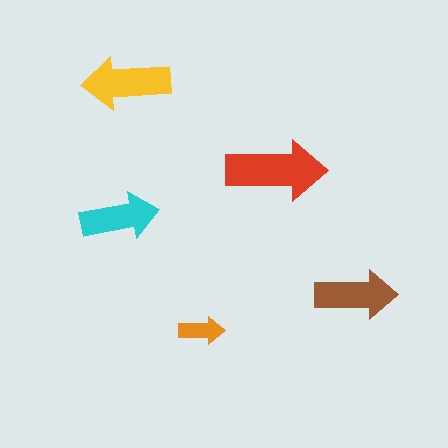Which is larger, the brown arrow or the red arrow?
The red one.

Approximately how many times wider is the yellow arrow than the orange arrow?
About 2 times wider.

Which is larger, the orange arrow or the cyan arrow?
The cyan one.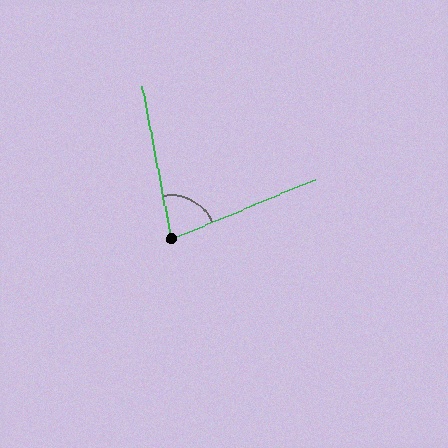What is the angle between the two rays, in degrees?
Approximately 78 degrees.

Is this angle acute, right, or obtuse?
It is acute.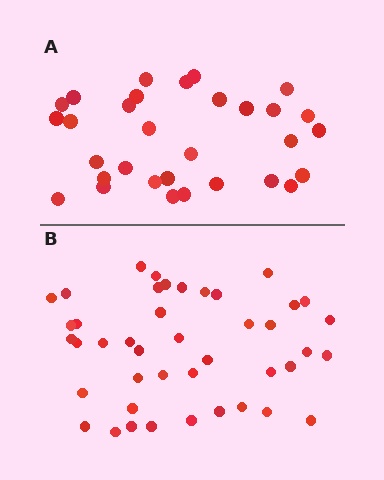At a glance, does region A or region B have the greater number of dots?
Region B (the bottom region) has more dots.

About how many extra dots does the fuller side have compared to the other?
Region B has roughly 12 or so more dots than region A.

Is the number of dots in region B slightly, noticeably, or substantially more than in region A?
Region B has noticeably more, but not dramatically so. The ratio is roughly 1.4 to 1.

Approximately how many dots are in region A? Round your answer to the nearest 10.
About 30 dots. (The exact count is 31, which rounds to 30.)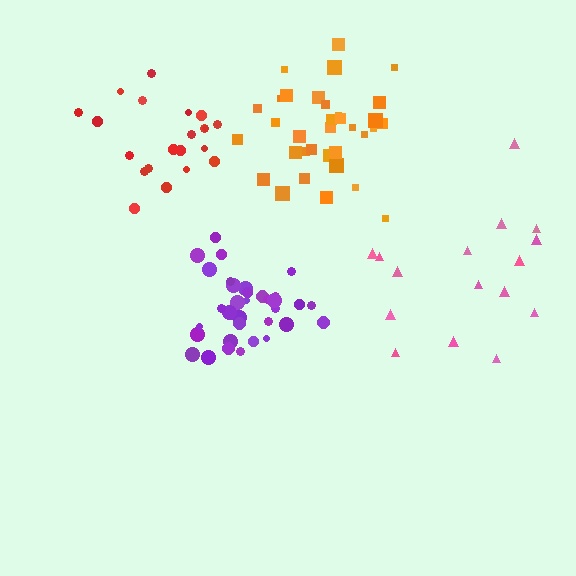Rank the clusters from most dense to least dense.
purple, orange, red, pink.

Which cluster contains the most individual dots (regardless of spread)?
Purple (34).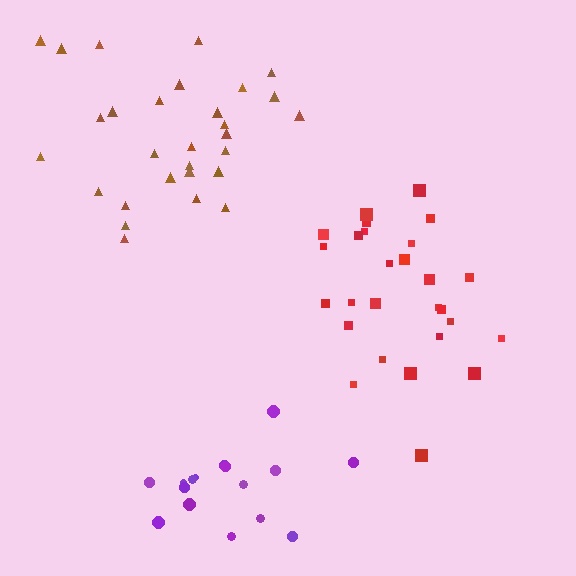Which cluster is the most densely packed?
Purple.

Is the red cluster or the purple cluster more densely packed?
Purple.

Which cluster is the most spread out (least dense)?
Red.